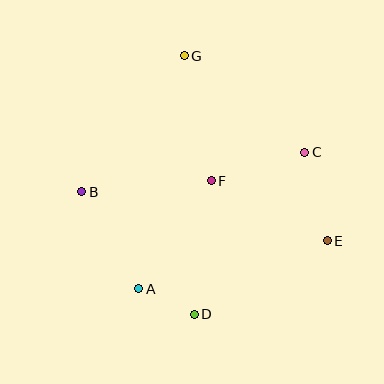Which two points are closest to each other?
Points A and D are closest to each other.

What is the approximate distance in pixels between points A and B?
The distance between A and B is approximately 113 pixels.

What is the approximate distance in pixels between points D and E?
The distance between D and E is approximately 152 pixels.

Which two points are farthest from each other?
Points D and G are farthest from each other.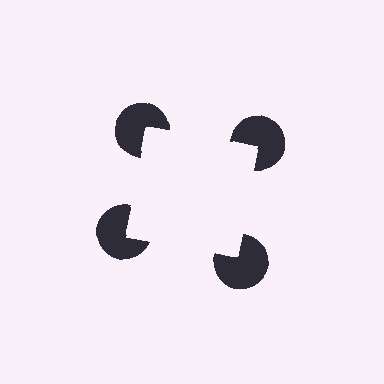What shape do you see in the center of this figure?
An illusory square — its edges are inferred from the aligned wedge cuts in the pac-man discs, not physically drawn.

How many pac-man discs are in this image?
There are 4 — one at each vertex of the illusory square.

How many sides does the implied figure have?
4 sides.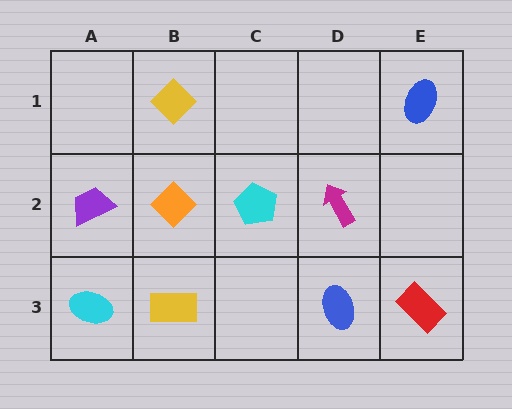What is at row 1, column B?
A yellow diamond.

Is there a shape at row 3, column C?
No, that cell is empty.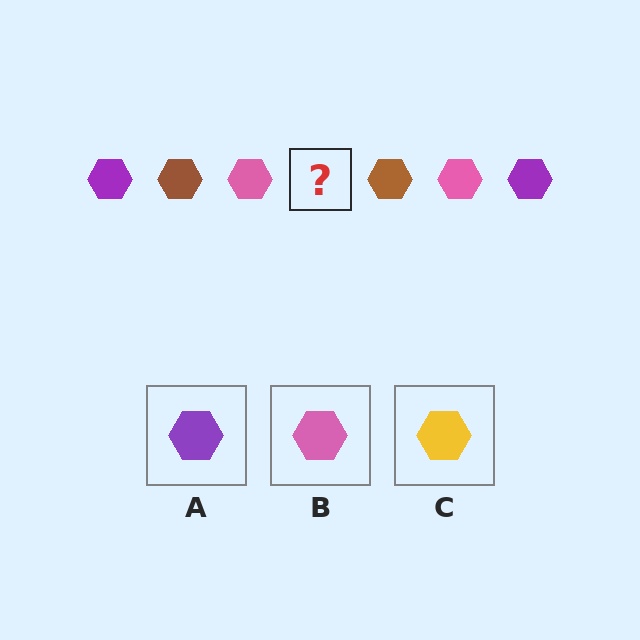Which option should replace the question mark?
Option A.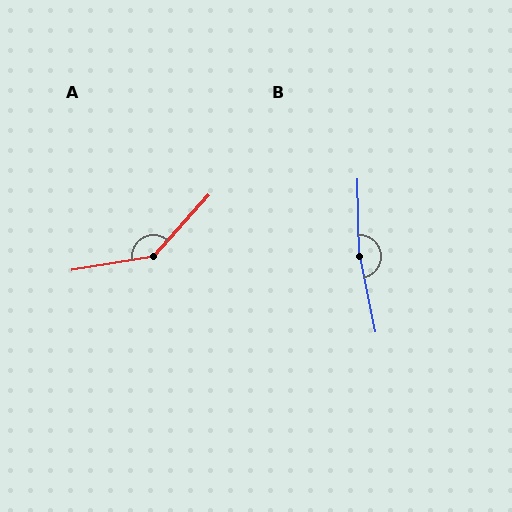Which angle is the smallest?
A, at approximately 141 degrees.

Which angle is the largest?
B, at approximately 170 degrees.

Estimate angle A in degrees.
Approximately 141 degrees.